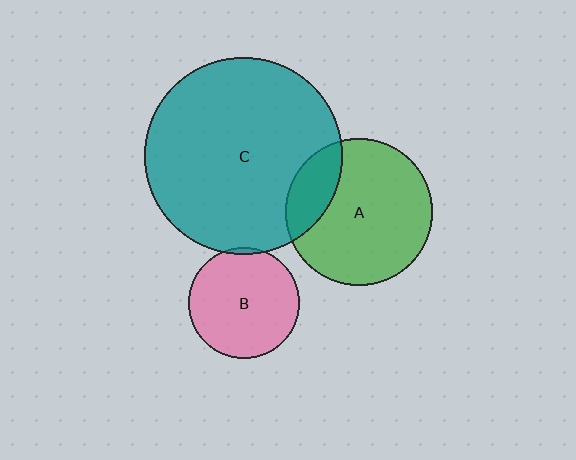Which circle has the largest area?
Circle C (teal).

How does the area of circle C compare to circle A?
Approximately 1.8 times.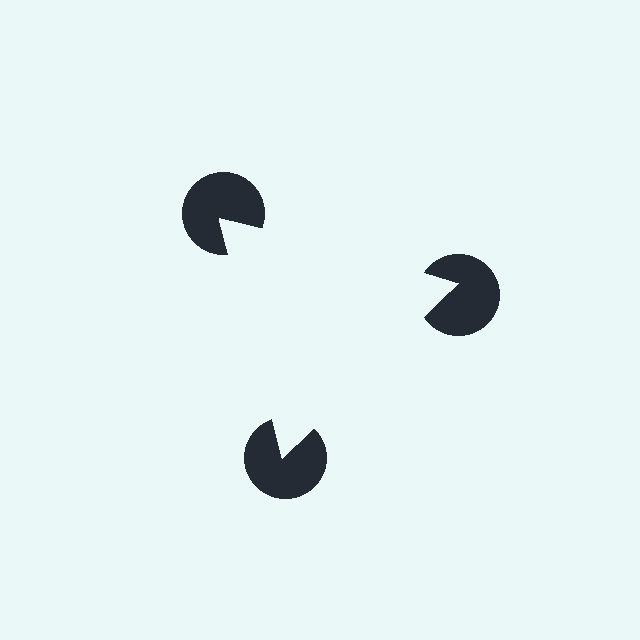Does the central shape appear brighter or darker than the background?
It typically appears slightly brighter than the background, even though no actual brightness change is drawn.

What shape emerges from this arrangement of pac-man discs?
An illusory triangle — its edges are inferred from the aligned wedge cuts in the pac-man discs, not physically drawn.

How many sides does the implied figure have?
3 sides.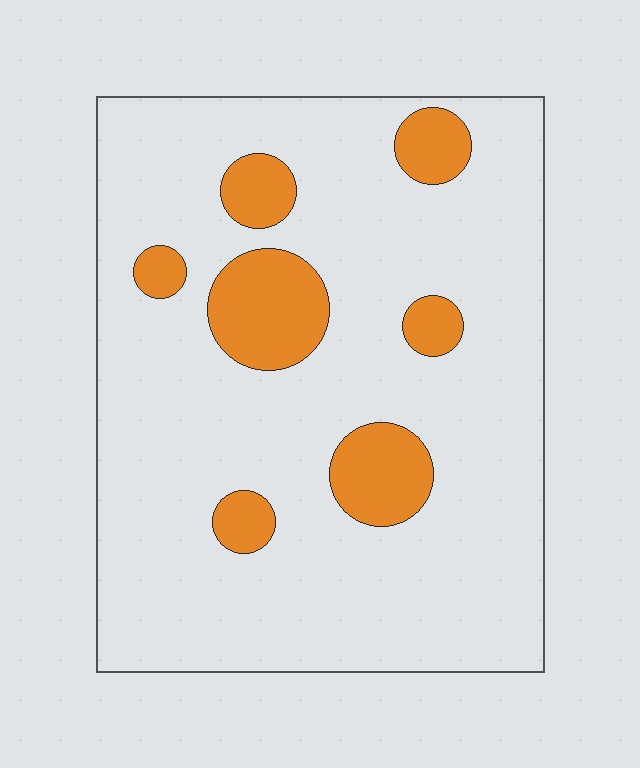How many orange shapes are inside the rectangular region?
7.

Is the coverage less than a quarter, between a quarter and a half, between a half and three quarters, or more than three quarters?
Less than a quarter.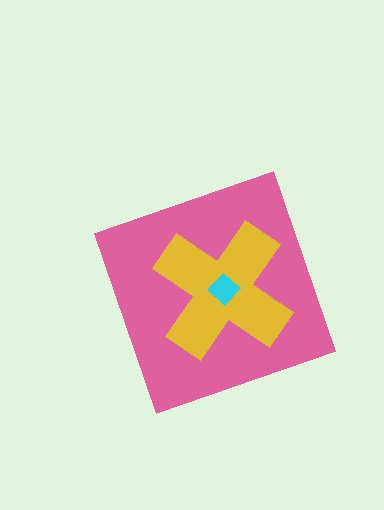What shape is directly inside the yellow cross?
The cyan diamond.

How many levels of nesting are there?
3.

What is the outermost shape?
The pink diamond.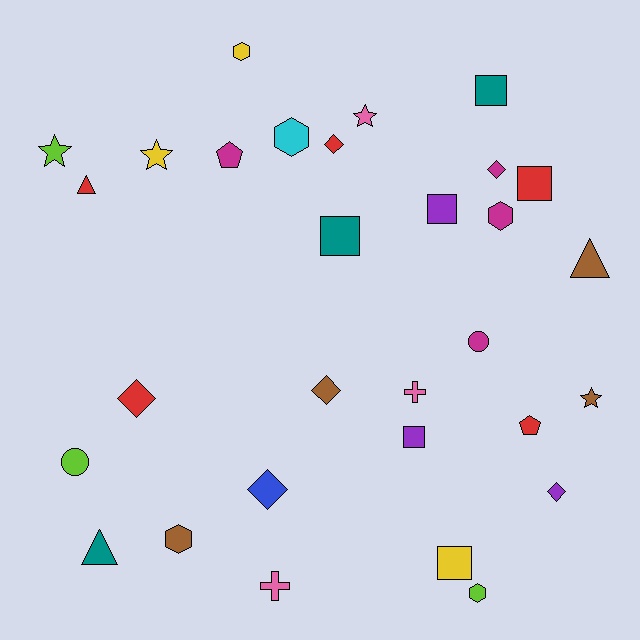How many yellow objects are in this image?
There are 3 yellow objects.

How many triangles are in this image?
There are 3 triangles.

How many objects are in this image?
There are 30 objects.